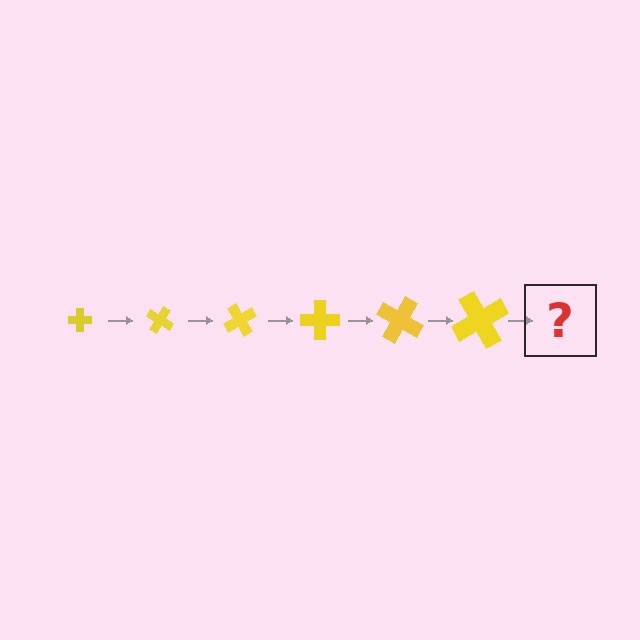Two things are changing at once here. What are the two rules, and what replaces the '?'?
The two rules are that the cross grows larger each step and it rotates 30 degrees each step. The '?' should be a cross, larger than the previous one and rotated 180 degrees from the start.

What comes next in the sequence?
The next element should be a cross, larger than the previous one and rotated 180 degrees from the start.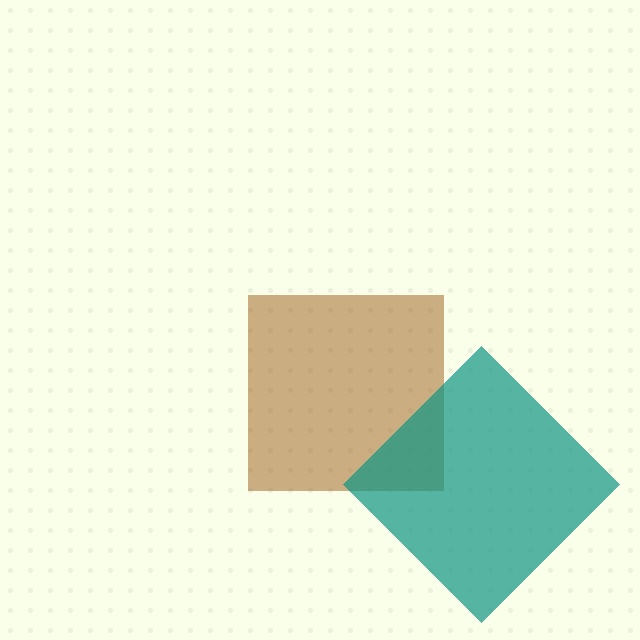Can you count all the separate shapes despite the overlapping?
Yes, there are 2 separate shapes.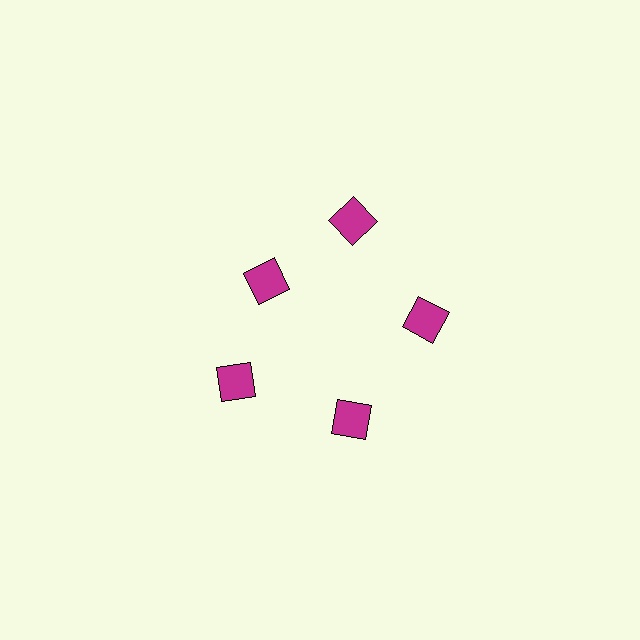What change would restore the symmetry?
The symmetry would be restored by moving it outward, back onto the ring so that all 5 squares sit at equal angles and equal distance from the center.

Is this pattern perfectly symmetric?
No. The 5 magenta squares are arranged in a ring, but one element near the 10 o'clock position is pulled inward toward the center, breaking the 5-fold rotational symmetry.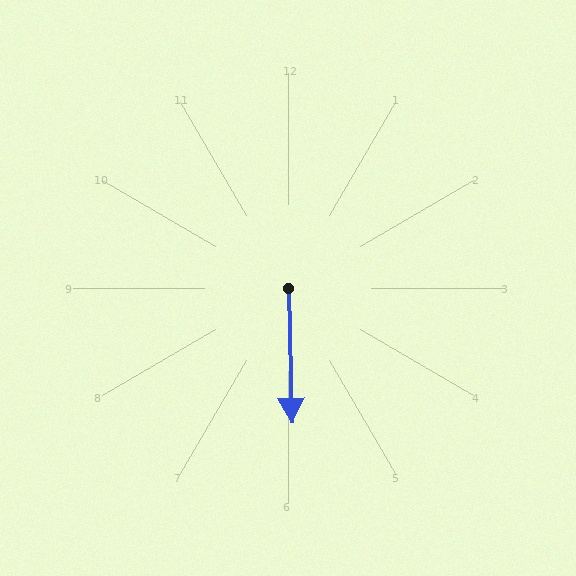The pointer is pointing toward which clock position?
Roughly 6 o'clock.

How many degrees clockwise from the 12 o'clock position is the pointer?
Approximately 179 degrees.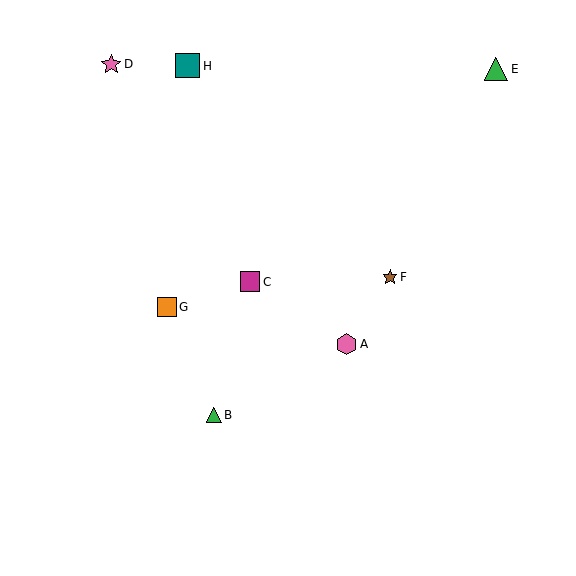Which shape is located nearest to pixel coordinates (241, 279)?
The magenta square (labeled C) at (250, 282) is nearest to that location.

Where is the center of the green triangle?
The center of the green triangle is at (496, 69).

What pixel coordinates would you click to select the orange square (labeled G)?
Click at (167, 307) to select the orange square G.